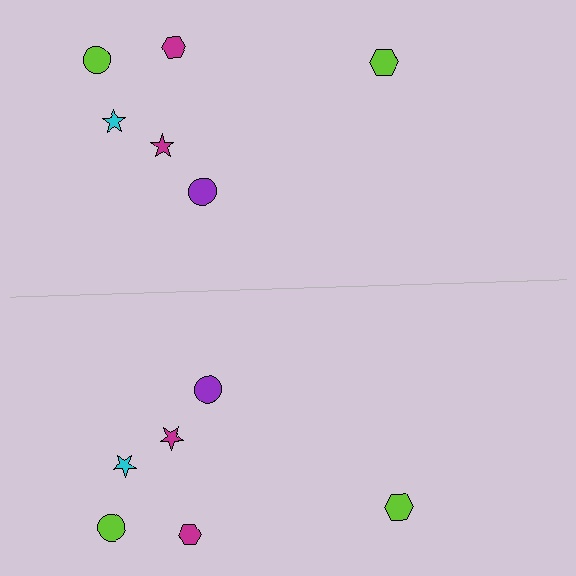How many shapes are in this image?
There are 12 shapes in this image.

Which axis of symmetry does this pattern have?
The pattern has a horizontal axis of symmetry running through the center of the image.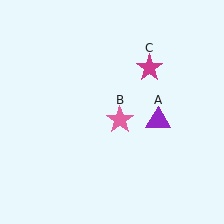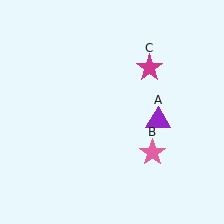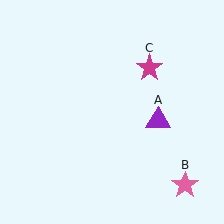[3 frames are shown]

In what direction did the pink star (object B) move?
The pink star (object B) moved down and to the right.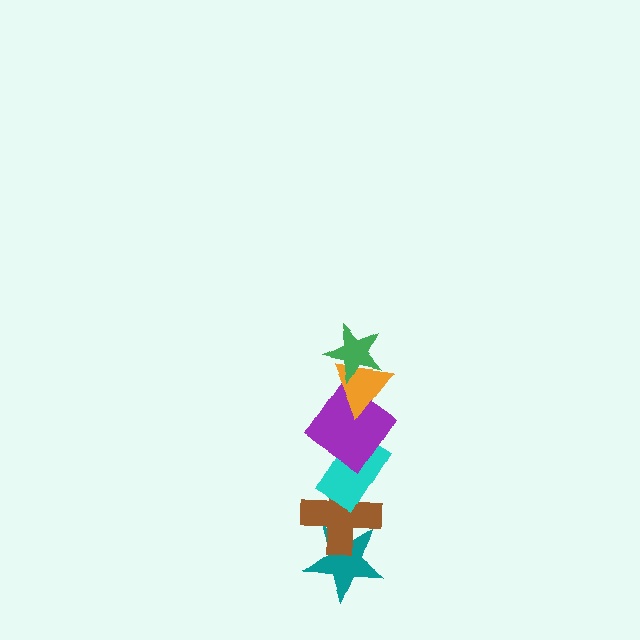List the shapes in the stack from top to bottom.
From top to bottom: the green star, the orange triangle, the purple diamond, the cyan rectangle, the brown cross, the teal star.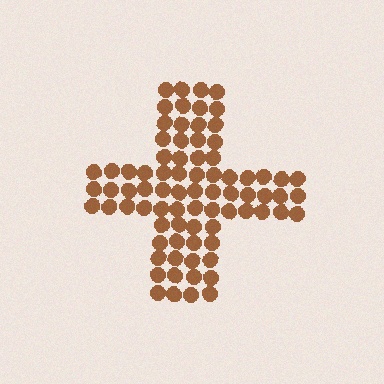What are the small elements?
The small elements are circles.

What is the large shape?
The large shape is a cross.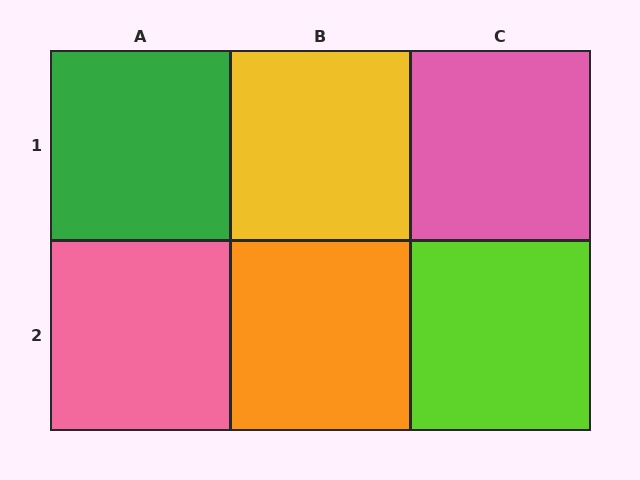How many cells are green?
1 cell is green.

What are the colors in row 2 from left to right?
Pink, orange, lime.